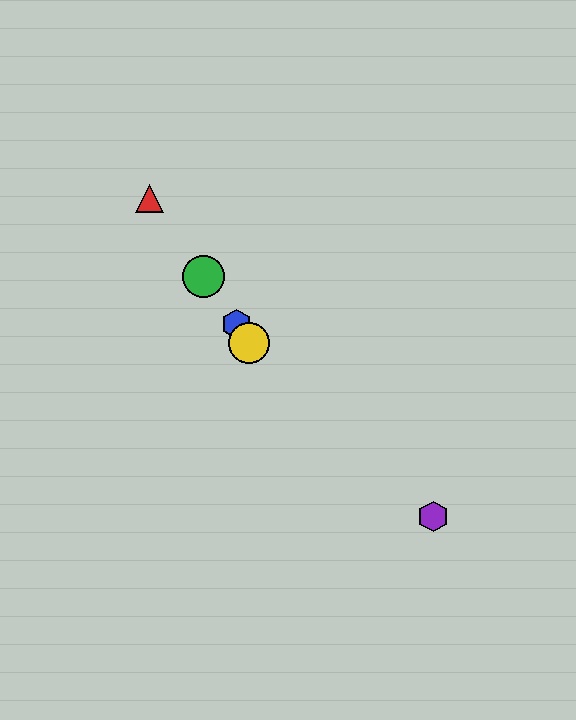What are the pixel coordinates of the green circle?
The green circle is at (203, 276).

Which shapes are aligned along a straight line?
The red triangle, the blue hexagon, the green circle, the yellow circle are aligned along a straight line.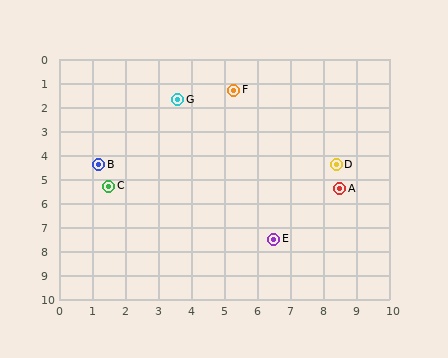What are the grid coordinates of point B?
Point B is at approximately (1.2, 4.4).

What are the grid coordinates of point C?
Point C is at approximately (1.5, 5.3).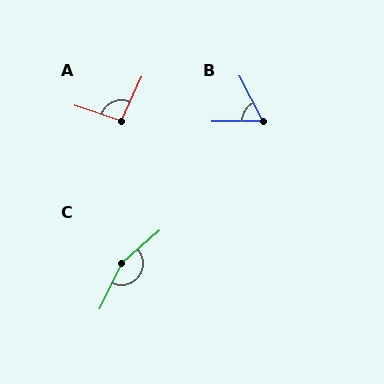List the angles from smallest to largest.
B (63°), A (97°), C (158°).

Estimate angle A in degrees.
Approximately 97 degrees.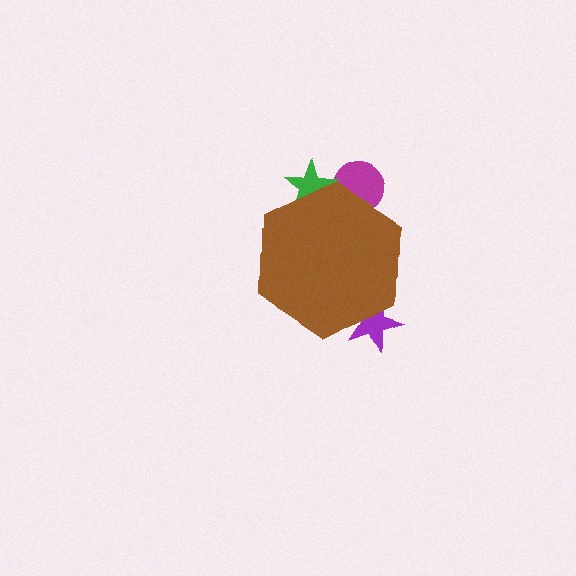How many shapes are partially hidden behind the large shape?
3 shapes are partially hidden.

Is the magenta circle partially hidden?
Yes, the magenta circle is partially hidden behind the brown hexagon.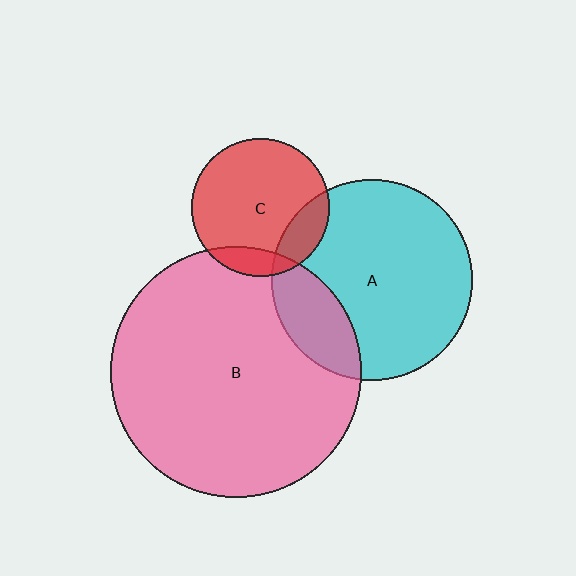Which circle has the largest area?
Circle B (pink).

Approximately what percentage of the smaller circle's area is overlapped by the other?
Approximately 20%.